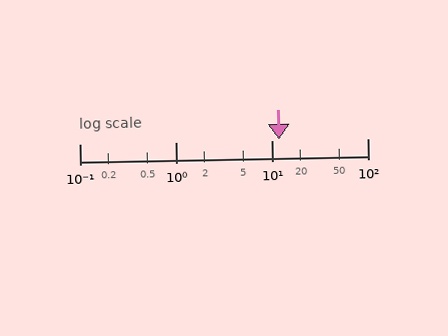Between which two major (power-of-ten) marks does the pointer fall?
The pointer is between 10 and 100.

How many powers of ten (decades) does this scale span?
The scale spans 3 decades, from 0.1 to 100.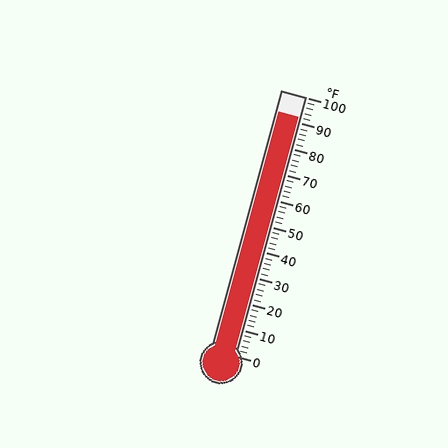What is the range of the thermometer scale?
The thermometer scale ranges from 0°F to 100°F.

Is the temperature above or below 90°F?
The temperature is above 90°F.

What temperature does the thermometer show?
The thermometer shows approximately 92°F.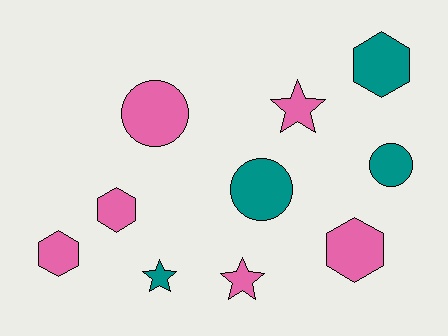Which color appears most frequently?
Pink, with 6 objects.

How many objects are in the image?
There are 10 objects.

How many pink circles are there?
There is 1 pink circle.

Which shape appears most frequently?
Hexagon, with 4 objects.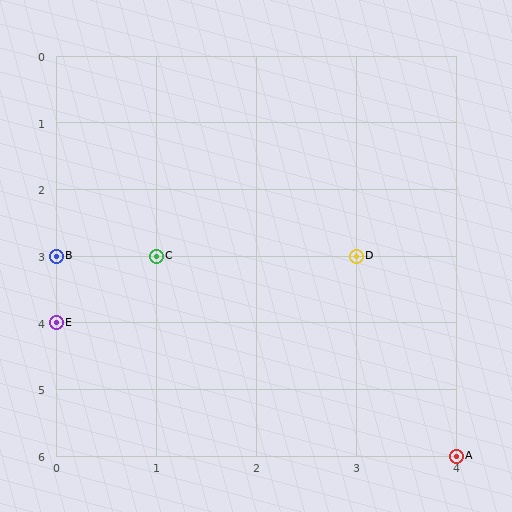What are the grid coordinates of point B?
Point B is at grid coordinates (0, 3).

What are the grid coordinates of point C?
Point C is at grid coordinates (1, 3).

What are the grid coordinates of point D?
Point D is at grid coordinates (3, 3).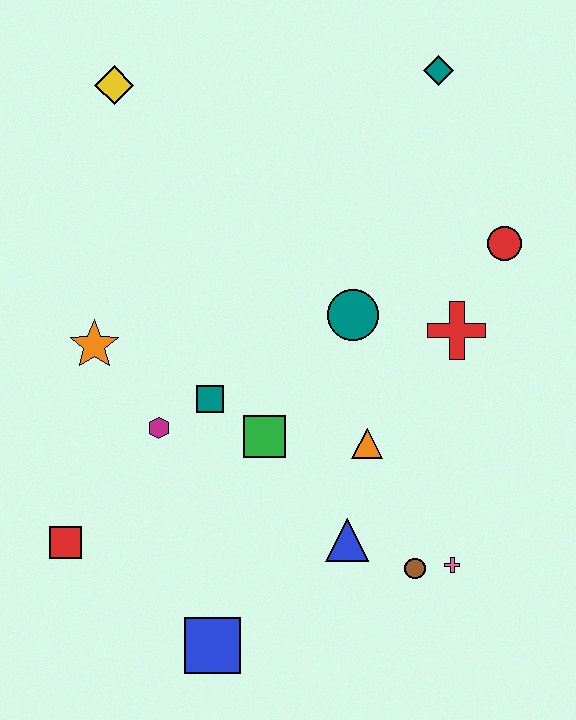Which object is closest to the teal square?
The magenta hexagon is closest to the teal square.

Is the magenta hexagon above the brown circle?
Yes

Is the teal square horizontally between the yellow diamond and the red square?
No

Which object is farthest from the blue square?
The teal diamond is farthest from the blue square.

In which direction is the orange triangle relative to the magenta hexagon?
The orange triangle is to the right of the magenta hexagon.